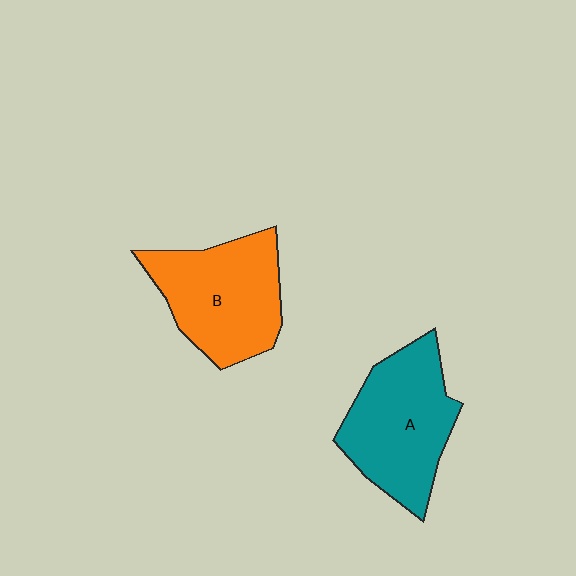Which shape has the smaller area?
Shape B (orange).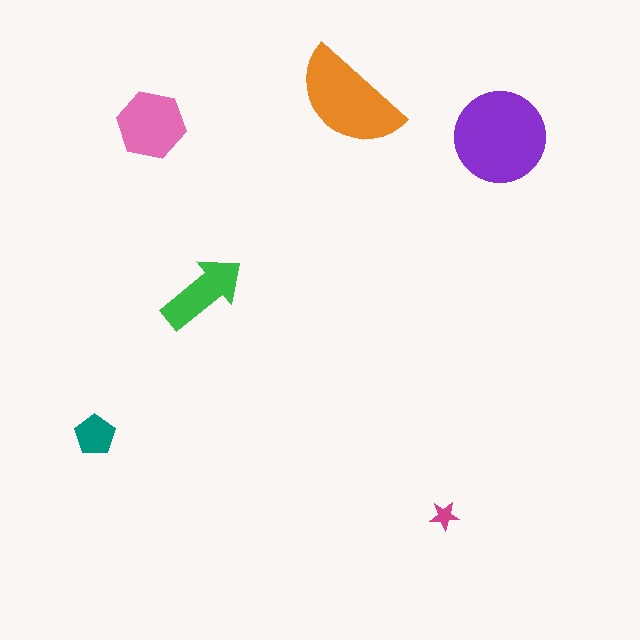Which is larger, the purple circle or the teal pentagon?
The purple circle.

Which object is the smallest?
The magenta star.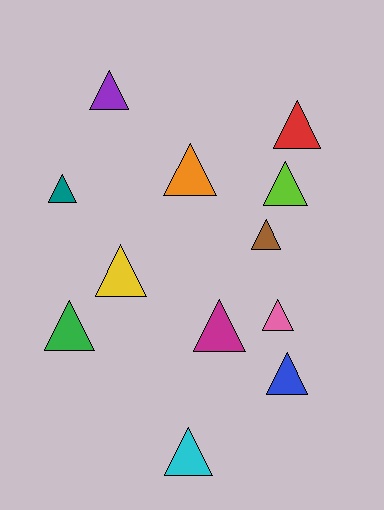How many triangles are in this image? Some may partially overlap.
There are 12 triangles.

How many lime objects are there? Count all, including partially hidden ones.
There is 1 lime object.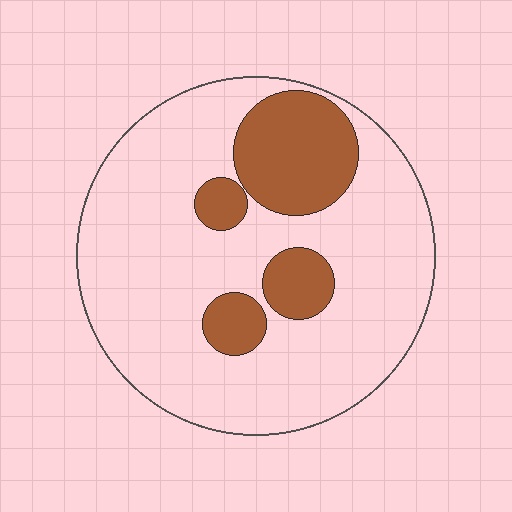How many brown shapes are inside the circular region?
4.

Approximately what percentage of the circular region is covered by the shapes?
Approximately 20%.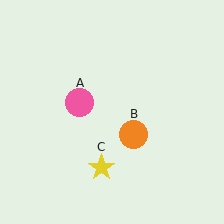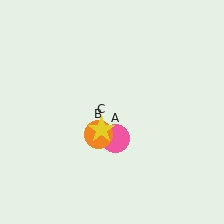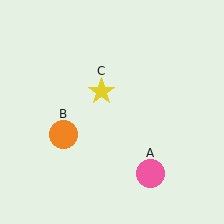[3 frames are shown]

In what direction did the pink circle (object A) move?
The pink circle (object A) moved down and to the right.